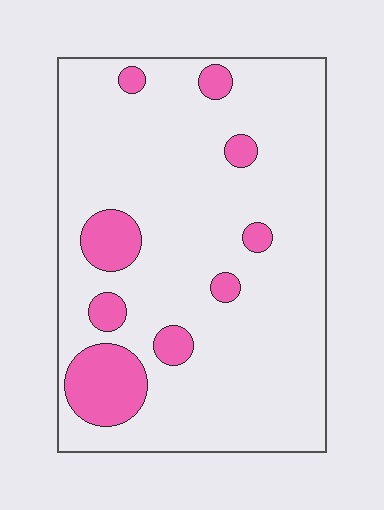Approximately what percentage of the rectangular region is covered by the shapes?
Approximately 15%.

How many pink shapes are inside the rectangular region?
9.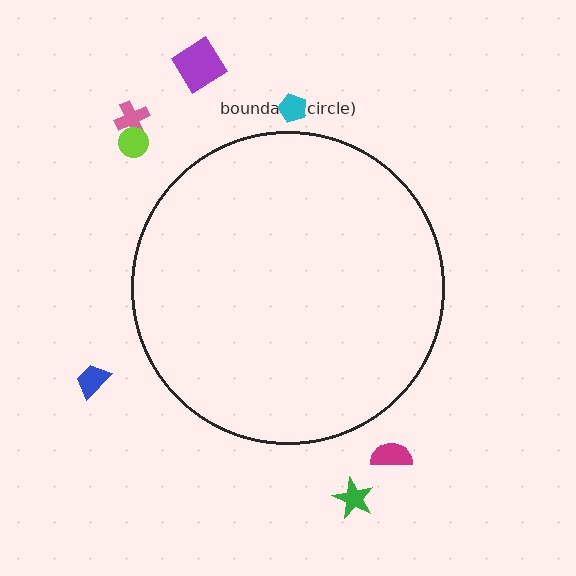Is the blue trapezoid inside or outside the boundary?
Outside.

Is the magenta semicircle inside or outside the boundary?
Outside.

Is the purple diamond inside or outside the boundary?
Outside.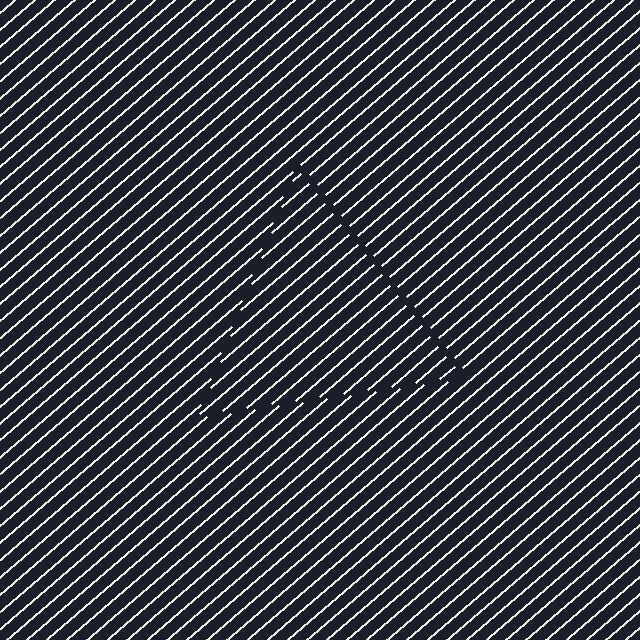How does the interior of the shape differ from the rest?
The interior of the shape contains the same grating, shifted by half a period — the contour is defined by the phase discontinuity where line-ends from the inner and outer gratings abut.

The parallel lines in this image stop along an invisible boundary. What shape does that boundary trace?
An illusory triangle. The interior of the shape contains the same grating, shifted by half a period — the contour is defined by the phase discontinuity where line-ends from the inner and outer gratings abut.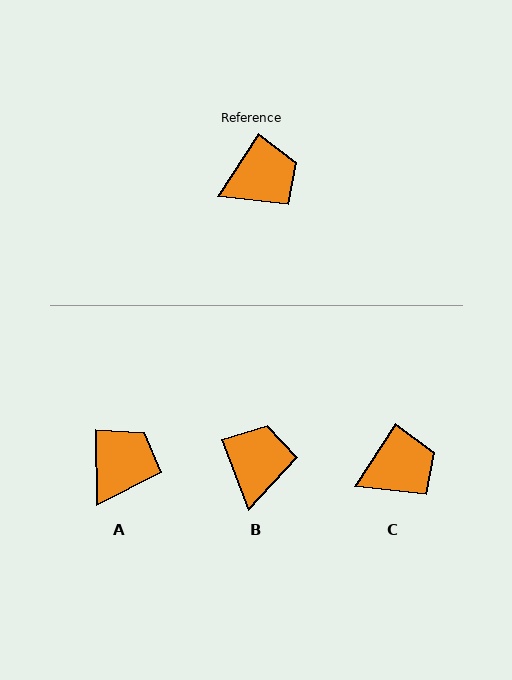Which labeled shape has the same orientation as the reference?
C.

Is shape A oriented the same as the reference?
No, it is off by about 33 degrees.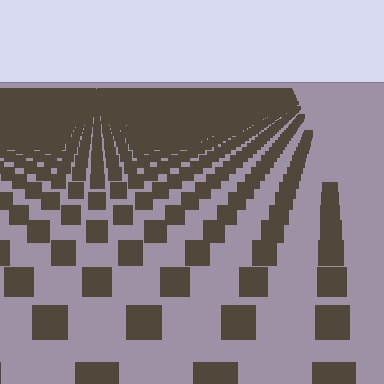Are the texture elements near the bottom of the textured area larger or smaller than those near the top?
Larger. Near the bottom, elements are closer to the viewer and appear at a bigger on-screen size.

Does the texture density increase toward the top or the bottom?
Density increases toward the top.